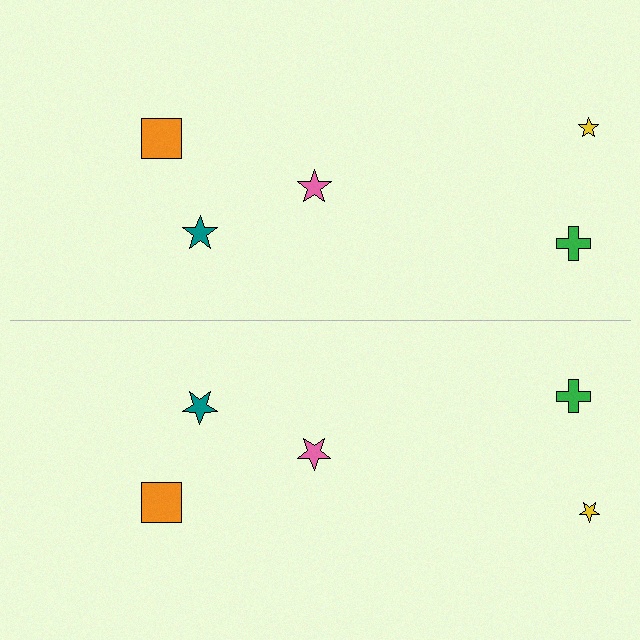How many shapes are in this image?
There are 10 shapes in this image.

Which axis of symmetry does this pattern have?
The pattern has a horizontal axis of symmetry running through the center of the image.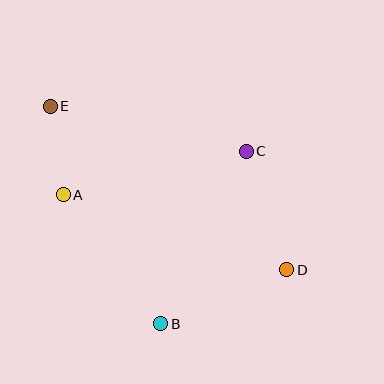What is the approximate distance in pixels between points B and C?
The distance between B and C is approximately 192 pixels.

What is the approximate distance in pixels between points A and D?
The distance between A and D is approximately 236 pixels.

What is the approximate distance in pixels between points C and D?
The distance between C and D is approximately 125 pixels.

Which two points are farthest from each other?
Points D and E are farthest from each other.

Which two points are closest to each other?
Points A and E are closest to each other.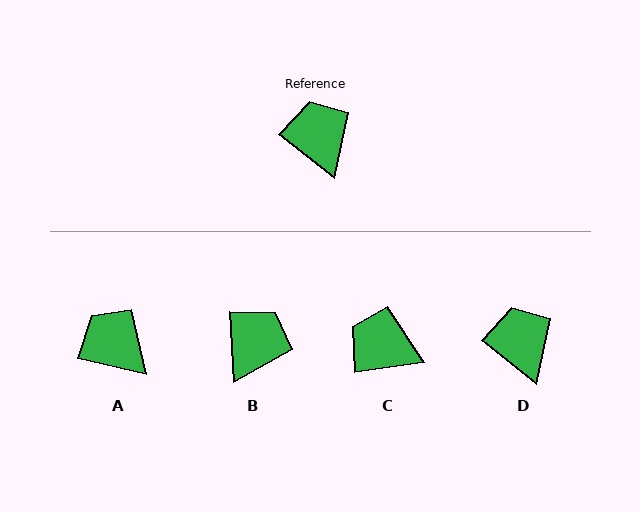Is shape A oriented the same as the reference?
No, it is off by about 25 degrees.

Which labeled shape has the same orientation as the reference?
D.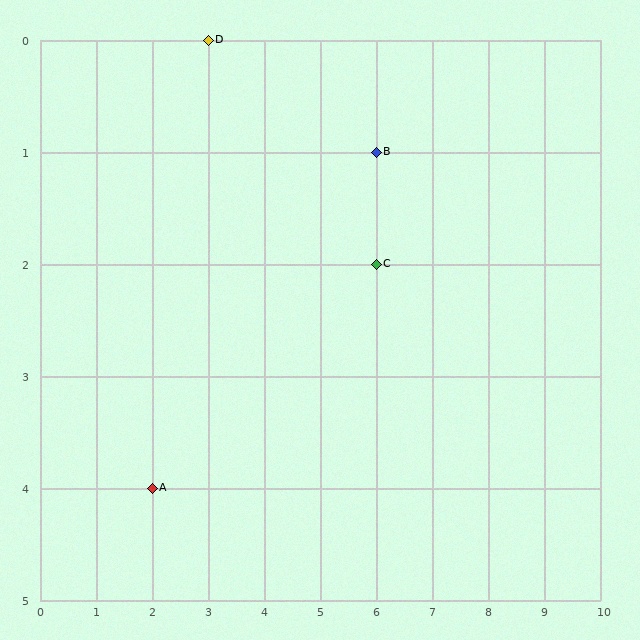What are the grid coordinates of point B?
Point B is at grid coordinates (6, 1).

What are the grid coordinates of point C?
Point C is at grid coordinates (6, 2).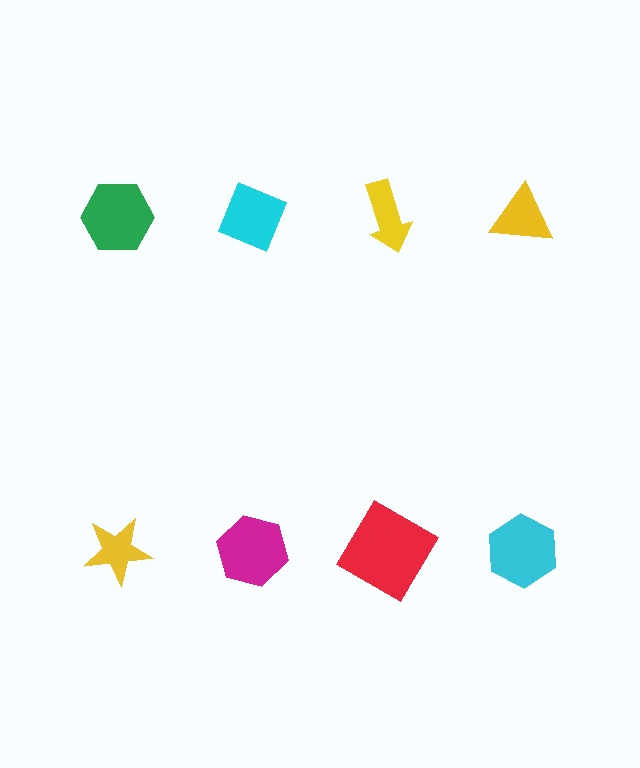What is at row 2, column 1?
A yellow star.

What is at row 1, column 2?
A cyan diamond.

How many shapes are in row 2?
4 shapes.